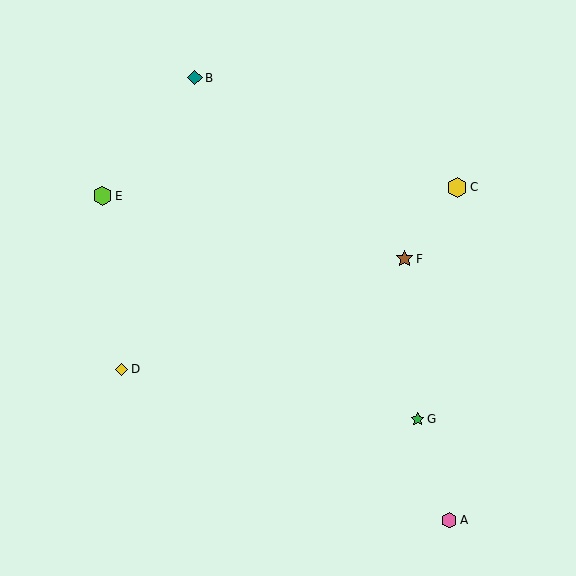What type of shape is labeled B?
Shape B is a teal diamond.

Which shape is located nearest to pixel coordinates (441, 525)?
The pink hexagon (labeled A) at (449, 520) is nearest to that location.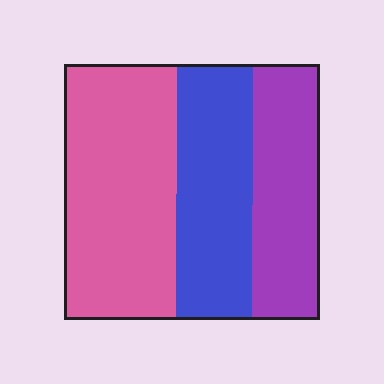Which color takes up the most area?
Pink, at roughly 45%.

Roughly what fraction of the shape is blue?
Blue covers roughly 30% of the shape.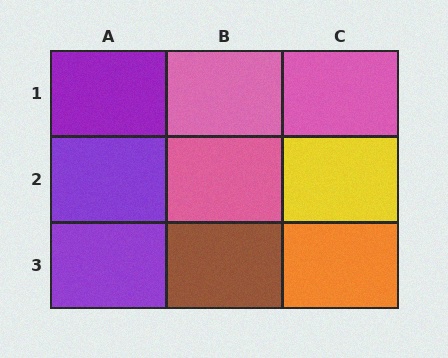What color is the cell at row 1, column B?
Pink.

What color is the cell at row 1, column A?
Purple.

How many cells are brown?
1 cell is brown.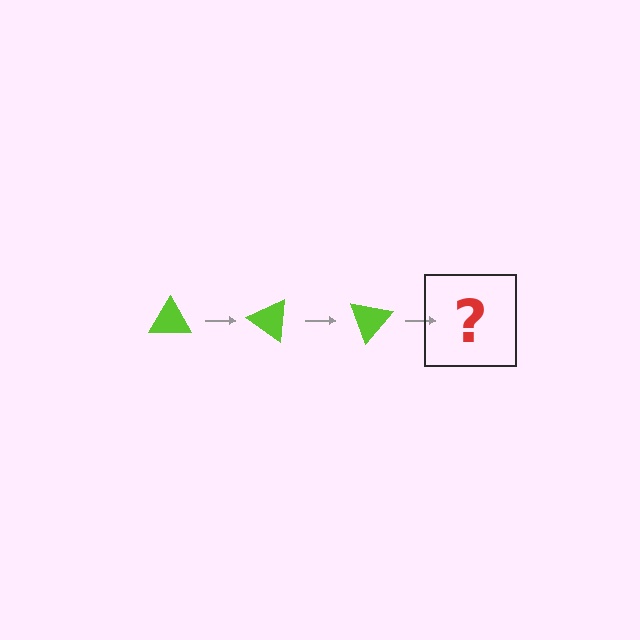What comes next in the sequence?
The next element should be a lime triangle rotated 105 degrees.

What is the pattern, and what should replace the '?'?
The pattern is that the triangle rotates 35 degrees each step. The '?' should be a lime triangle rotated 105 degrees.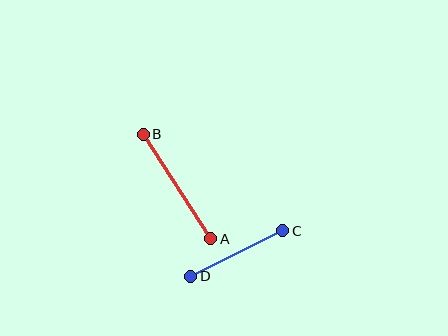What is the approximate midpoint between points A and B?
The midpoint is at approximately (177, 186) pixels.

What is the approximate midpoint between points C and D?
The midpoint is at approximately (237, 254) pixels.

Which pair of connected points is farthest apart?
Points A and B are farthest apart.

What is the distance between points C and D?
The distance is approximately 103 pixels.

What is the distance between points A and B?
The distance is approximately 124 pixels.